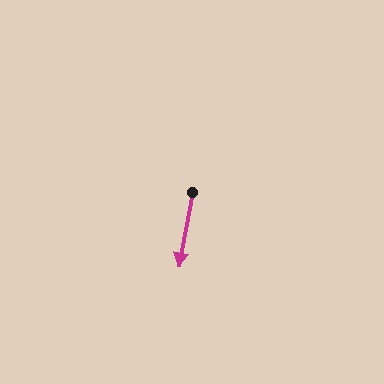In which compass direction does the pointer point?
South.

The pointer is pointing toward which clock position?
Roughly 6 o'clock.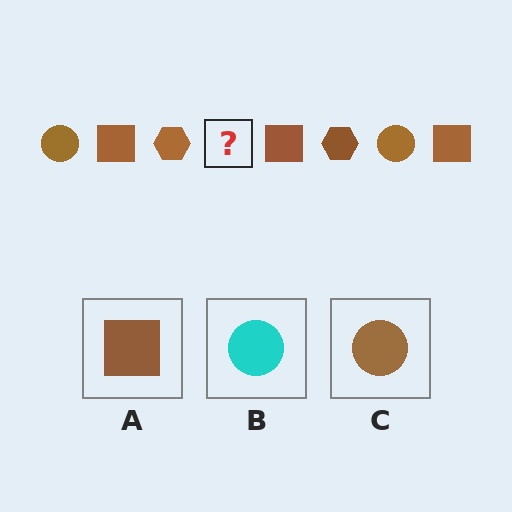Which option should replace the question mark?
Option C.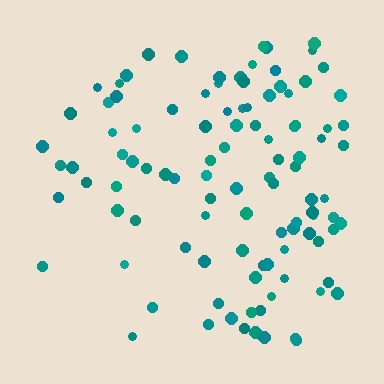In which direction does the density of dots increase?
From left to right, with the right side densest.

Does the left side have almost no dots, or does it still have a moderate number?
Still a moderate number, just noticeably fewer than the right.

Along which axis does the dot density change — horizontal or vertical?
Horizontal.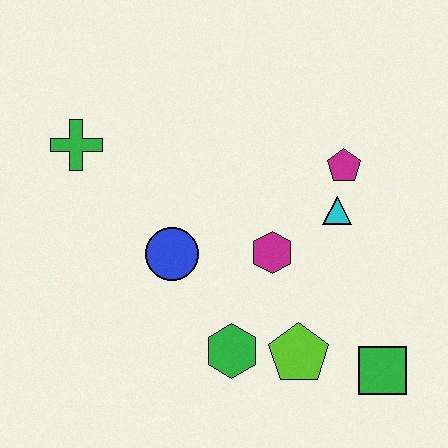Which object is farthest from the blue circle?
The green square is farthest from the blue circle.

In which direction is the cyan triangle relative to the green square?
The cyan triangle is above the green square.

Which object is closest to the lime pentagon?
The green hexagon is closest to the lime pentagon.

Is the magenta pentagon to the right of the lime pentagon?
Yes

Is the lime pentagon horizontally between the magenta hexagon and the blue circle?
No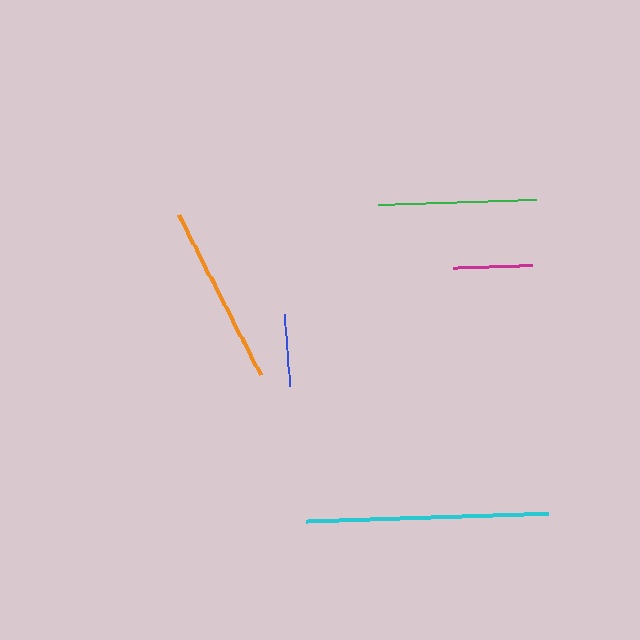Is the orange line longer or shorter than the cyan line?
The cyan line is longer than the orange line.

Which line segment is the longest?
The cyan line is the longest at approximately 243 pixels.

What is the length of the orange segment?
The orange segment is approximately 180 pixels long.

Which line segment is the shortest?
The blue line is the shortest at approximately 72 pixels.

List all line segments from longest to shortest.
From longest to shortest: cyan, orange, green, magenta, blue.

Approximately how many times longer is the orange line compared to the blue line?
The orange line is approximately 2.5 times the length of the blue line.